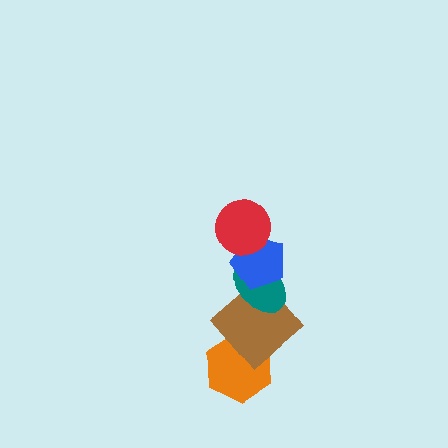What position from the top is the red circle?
The red circle is 1st from the top.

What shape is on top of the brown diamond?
The teal ellipse is on top of the brown diamond.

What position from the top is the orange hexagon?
The orange hexagon is 5th from the top.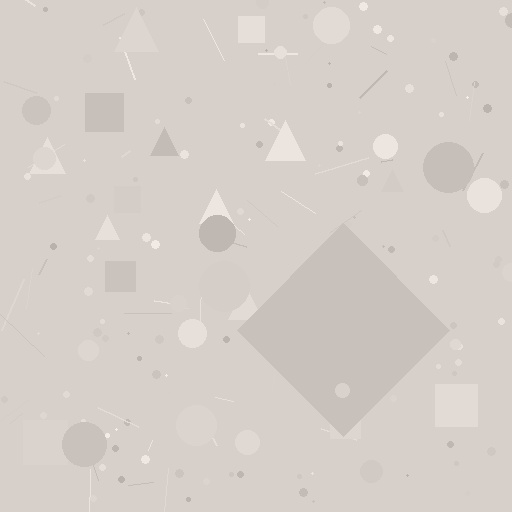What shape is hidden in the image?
A diamond is hidden in the image.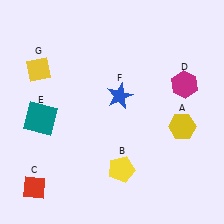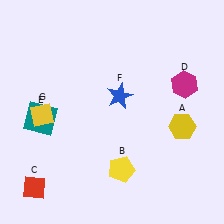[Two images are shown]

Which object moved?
The yellow diamond (G) moved down.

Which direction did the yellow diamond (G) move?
The yellow diamond (G) moved down.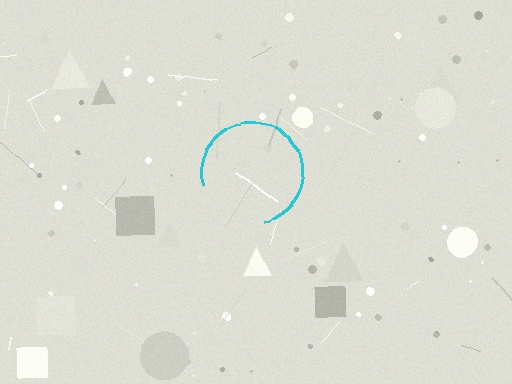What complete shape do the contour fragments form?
The contour fragments form a circle.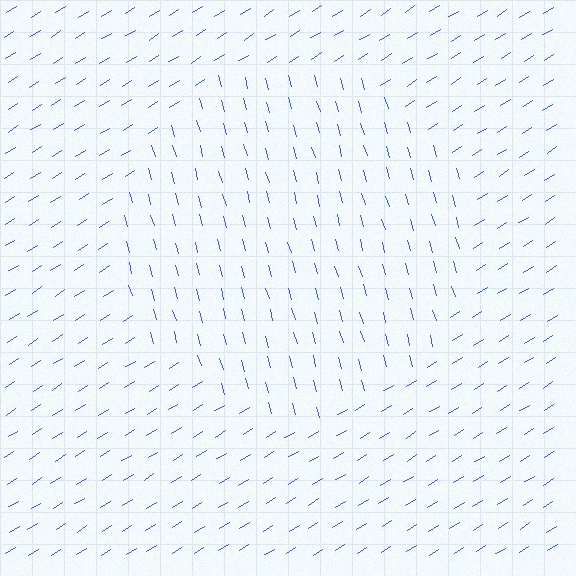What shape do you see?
I see a circle.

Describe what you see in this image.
The image is filled with small blue line segments. A circle region in the image has lines oriented differently from the surrounding lines, creating a visible texture boundary.